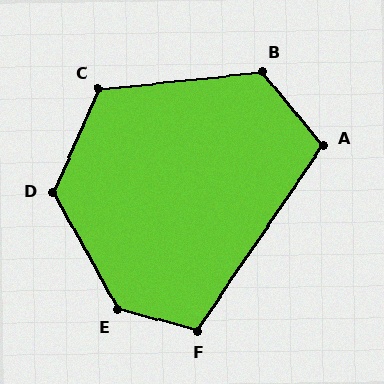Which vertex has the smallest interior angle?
A, at approximately 107 degrees.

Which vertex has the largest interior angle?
E, at approximately 134 degrees.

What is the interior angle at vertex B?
Approximately 123 degrees (obtuse).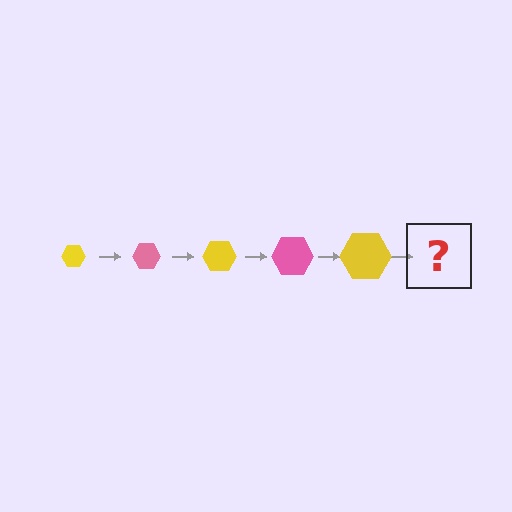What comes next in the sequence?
The next element should be a pink hexagon, larger than the previous one.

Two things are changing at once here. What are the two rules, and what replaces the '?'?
The two rules are that the hexagon grows larger each step and the color cycles through yellow and pink. The '?' should be a pink hexagon, larger than the previous one.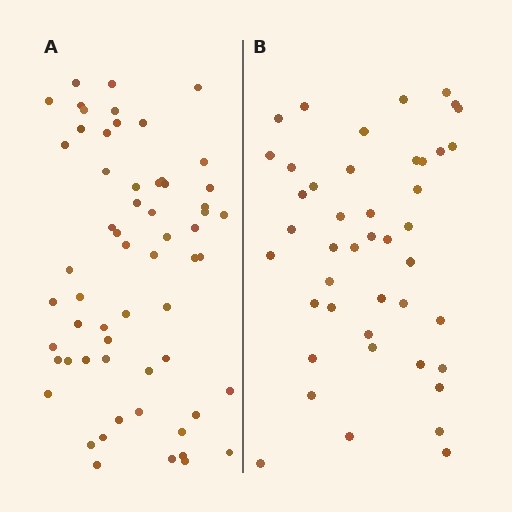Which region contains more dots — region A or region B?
Region A (the left region) has more dots.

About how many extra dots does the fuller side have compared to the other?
Region A has approximately 15 more dots than region B.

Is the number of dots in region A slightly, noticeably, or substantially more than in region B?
Region A has noticeably more, but not dramatically so. The ratio is roughly 1.4 to 1.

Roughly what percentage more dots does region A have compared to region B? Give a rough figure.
About 35% more.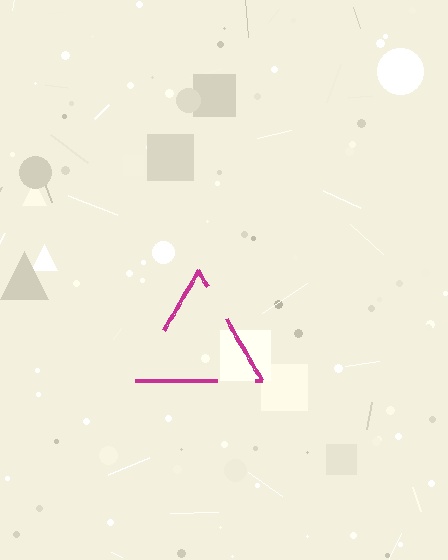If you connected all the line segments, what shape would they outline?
They would outline a triangle.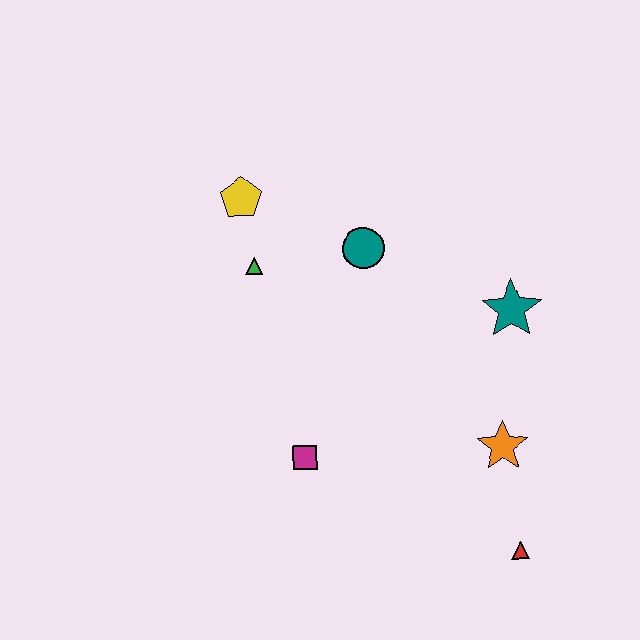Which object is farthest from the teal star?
The yellow pentagon is farthest from the teal star.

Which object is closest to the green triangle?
The yellow pentagon is closest to the green triangle.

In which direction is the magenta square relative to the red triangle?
The magenta square is to the left of the red triangle.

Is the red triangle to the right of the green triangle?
Yes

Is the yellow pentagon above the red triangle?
Yes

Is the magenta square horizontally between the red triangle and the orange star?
No